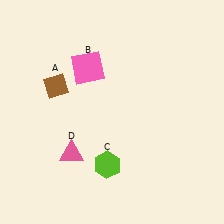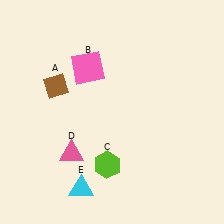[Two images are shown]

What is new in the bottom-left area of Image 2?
A cyan triangle (E) was added in the bottom-left area of Image 2.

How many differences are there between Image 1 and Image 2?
There is 1 difference between the two images.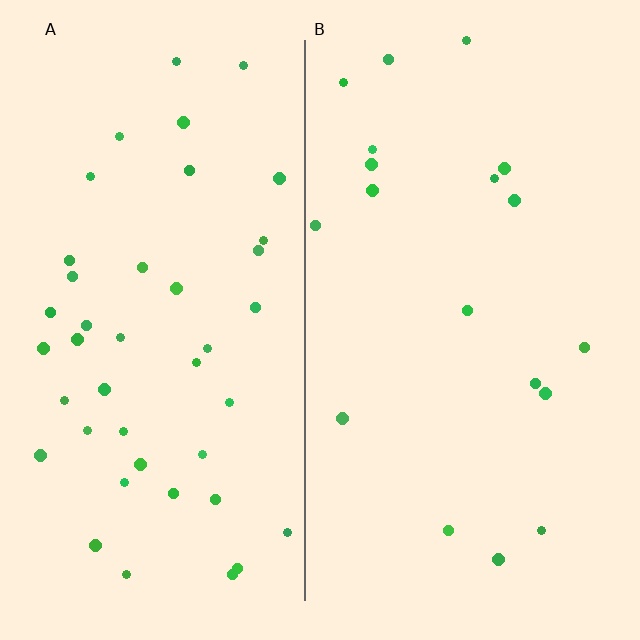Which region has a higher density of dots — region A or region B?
A (the left).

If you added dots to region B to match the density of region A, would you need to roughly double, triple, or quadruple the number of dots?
Approximately double.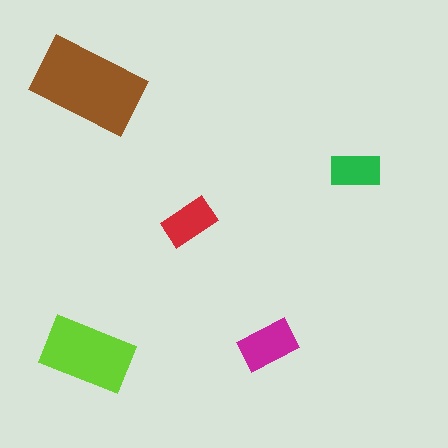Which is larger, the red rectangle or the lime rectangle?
The lime one.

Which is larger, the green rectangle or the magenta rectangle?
The magenta one.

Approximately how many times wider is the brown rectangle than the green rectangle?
About 2 times wider.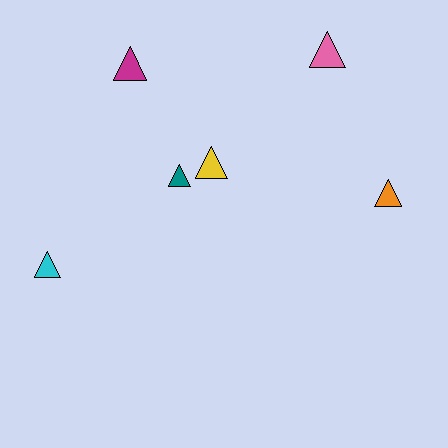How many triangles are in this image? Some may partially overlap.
There are 6 triangles.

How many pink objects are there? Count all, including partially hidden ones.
There is 1 pink object.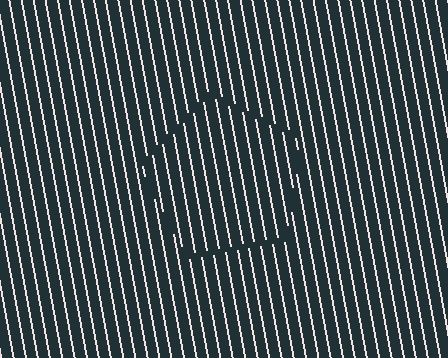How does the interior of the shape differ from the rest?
The interior of the shape contains the same grating, shifted by half a period — the contour is defined by the phase discontinuity where line-ends from the inner and outer gratings abut.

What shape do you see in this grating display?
An illusory pentagon. The interior of the shape contains the same grating, shifted by half a period — the contour is defined by the phase discontinuity where line-ends from the inner and outer gratings abut.